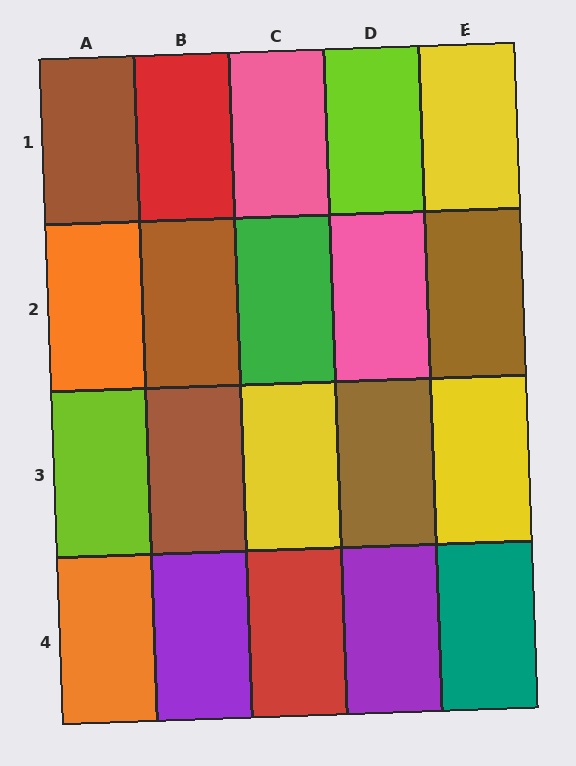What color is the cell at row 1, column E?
Yellow.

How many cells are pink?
2 cells are pink.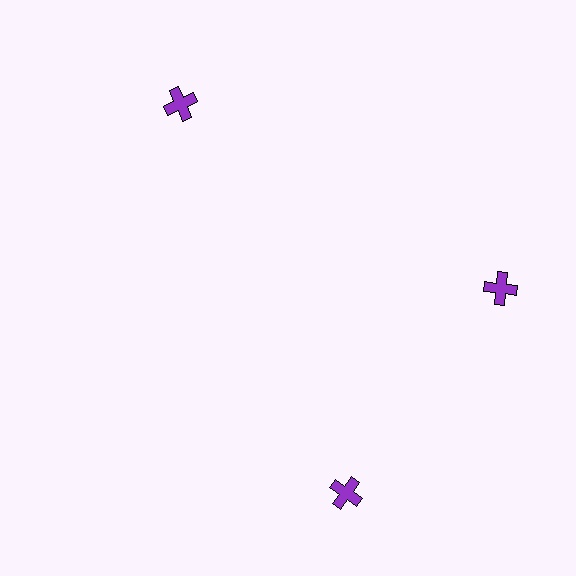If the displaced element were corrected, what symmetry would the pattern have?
It would have 3-fold rotational symmetry — the pattern would map onto itself every 120 degrees.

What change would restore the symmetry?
The symmetry would be restored by rotating it back into even spacing with its neighbors so that all 3 crosses sit at equal angles and equal distance from the center.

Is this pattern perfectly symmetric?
No. The 3 purple crosses are arranged in a ring, but one element near the 7 o'clock position is rotated out of alignment along the ring, breaking the 3-fold rotational symmetry.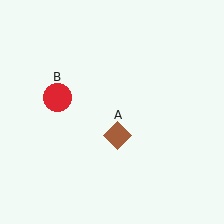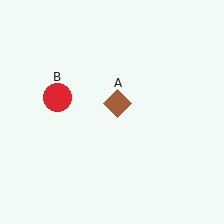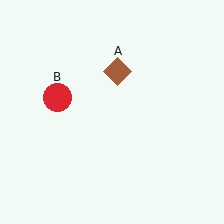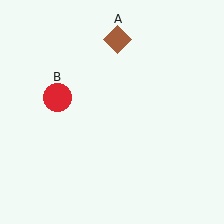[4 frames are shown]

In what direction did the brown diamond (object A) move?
The brown diamond (object A) moved up.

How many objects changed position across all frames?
1 object changed position: brown diamond (object A).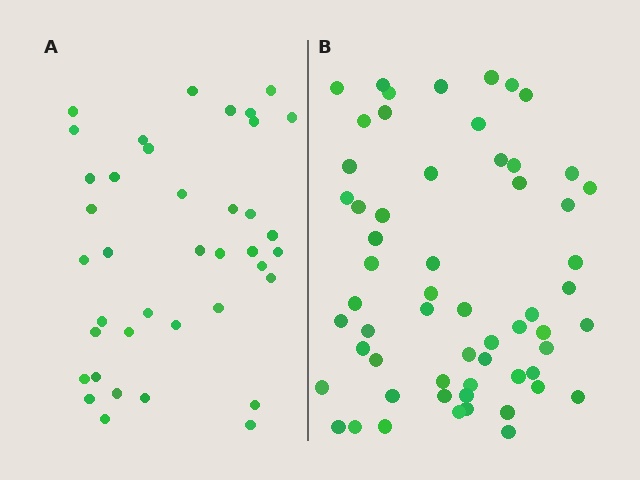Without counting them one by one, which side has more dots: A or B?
Region B (the right region) has more dots.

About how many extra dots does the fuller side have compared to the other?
Region B has approximately 20 more dots than region A.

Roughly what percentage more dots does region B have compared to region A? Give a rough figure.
About 50% more.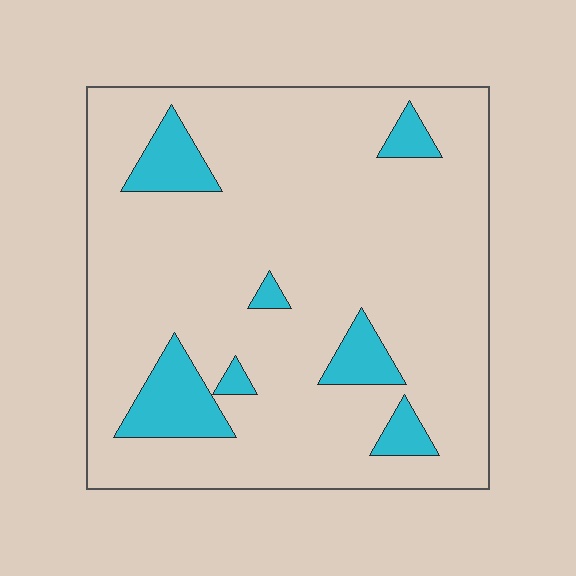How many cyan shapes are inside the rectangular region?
7.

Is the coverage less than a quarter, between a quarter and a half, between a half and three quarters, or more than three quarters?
Less than a quarter.